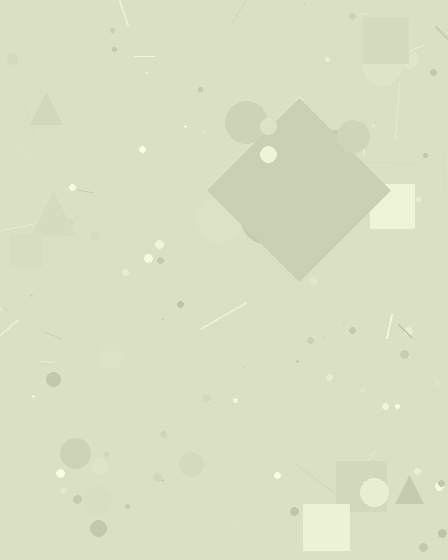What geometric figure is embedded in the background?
A diamond is embedded in the background.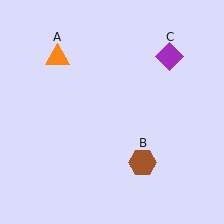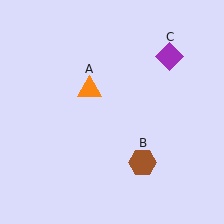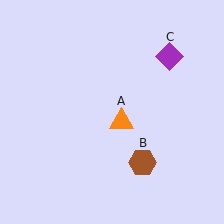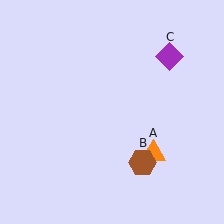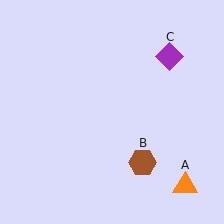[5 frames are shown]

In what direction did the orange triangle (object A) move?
The orange triangle (object A) moved down and to the right.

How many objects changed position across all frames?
1 object changed position: orange triangle (object A).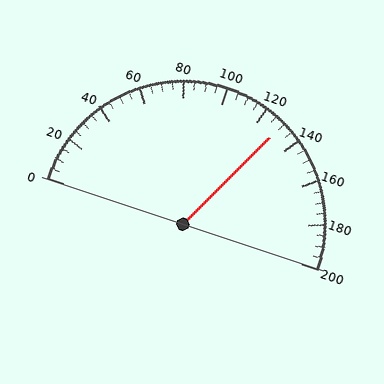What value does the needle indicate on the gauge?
The needle indicates approximately 130.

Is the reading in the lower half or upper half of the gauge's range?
The reading is in the upper half of the range (0 to 200).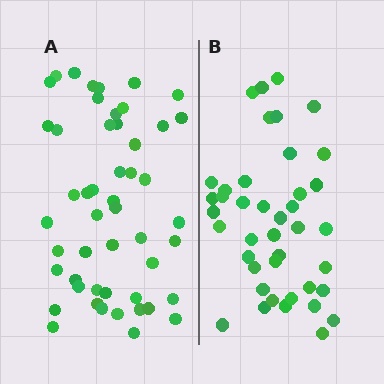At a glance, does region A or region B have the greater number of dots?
Region A (the left region) has more dots.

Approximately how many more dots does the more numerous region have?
Region A has roughly 8 or so more dots than region B.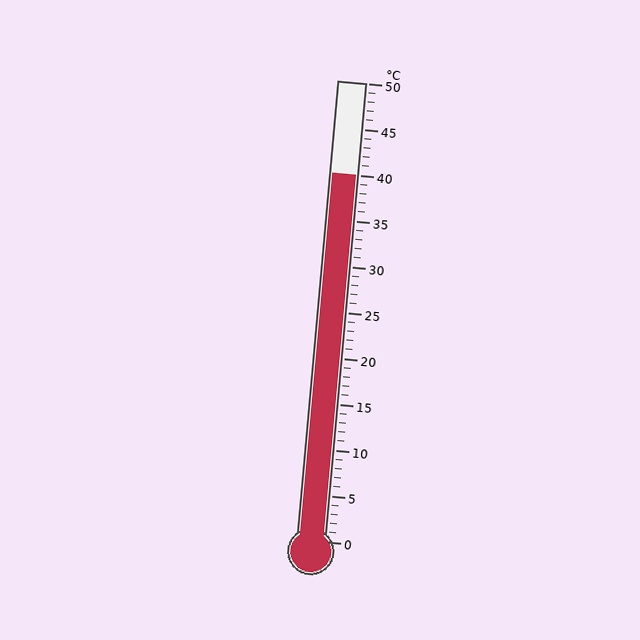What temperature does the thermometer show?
The thermometer shows approximately 40°C.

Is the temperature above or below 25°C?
The temperature is above 25°C.